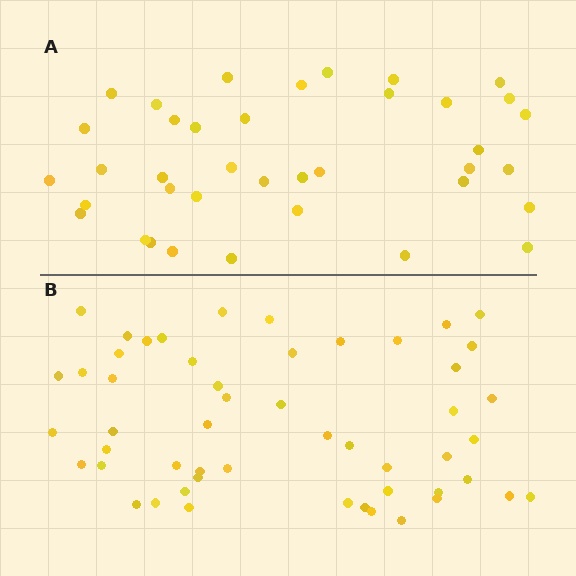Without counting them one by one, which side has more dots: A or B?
Region B (the bottom region) has more dots.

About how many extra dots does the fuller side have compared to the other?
Region B has approximately 15 more dots than region A.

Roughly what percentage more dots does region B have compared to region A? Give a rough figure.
About 35% more.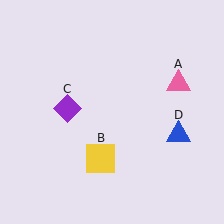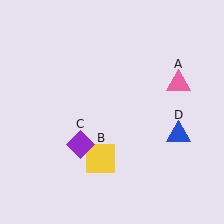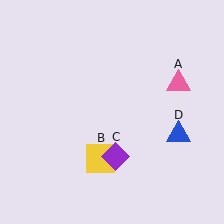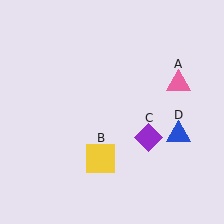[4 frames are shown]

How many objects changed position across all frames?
1 object changed position: purple diamond (object C).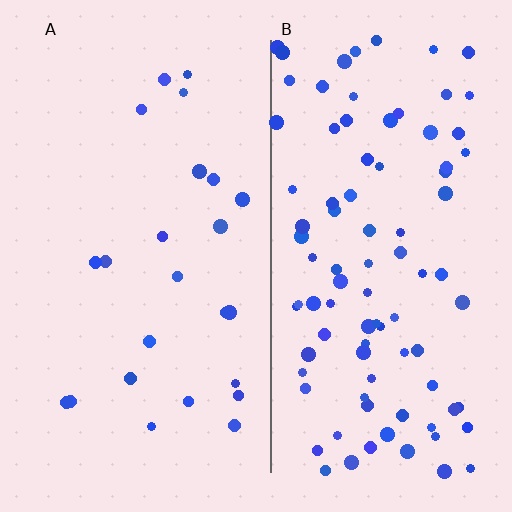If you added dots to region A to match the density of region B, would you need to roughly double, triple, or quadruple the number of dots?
Approximately quadruple.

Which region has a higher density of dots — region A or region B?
B (the right).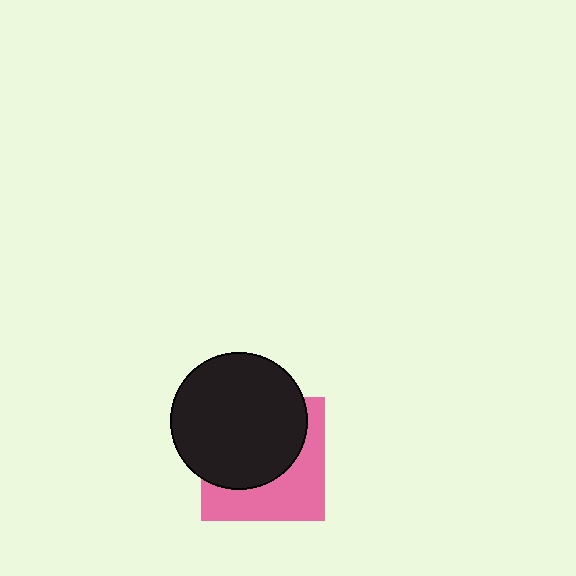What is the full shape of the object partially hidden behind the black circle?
The partially hidden object is a pink square.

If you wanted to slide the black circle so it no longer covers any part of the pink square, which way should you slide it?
Slide it toward the upper-left — that is the most direct way to separate the two shapes.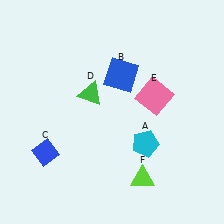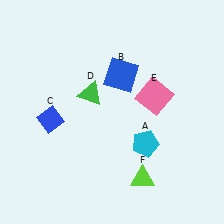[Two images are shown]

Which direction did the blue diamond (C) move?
The blue diamond (C) moved up.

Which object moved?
The blue diamond (C) moved up.